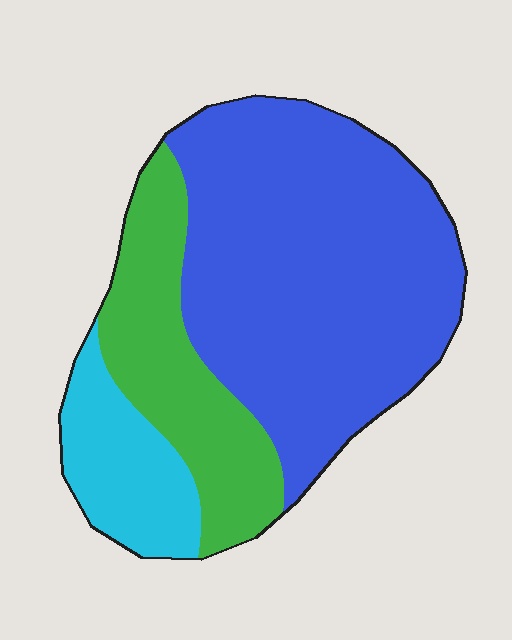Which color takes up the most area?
Blue, at roughly 60%.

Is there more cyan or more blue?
Blue.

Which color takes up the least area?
Cyan, at roughly 15%.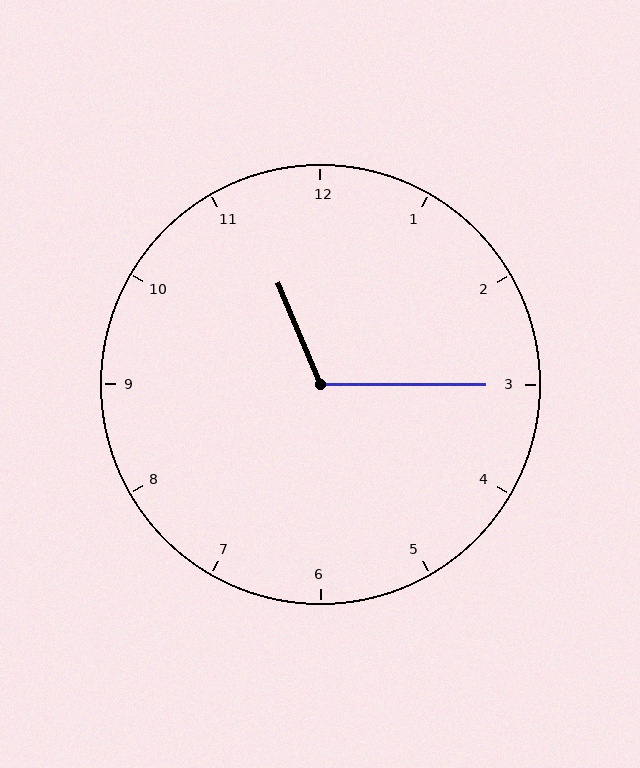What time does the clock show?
11:15.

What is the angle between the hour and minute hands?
Approximately 112 degrees.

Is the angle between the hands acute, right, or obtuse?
It is obtuse.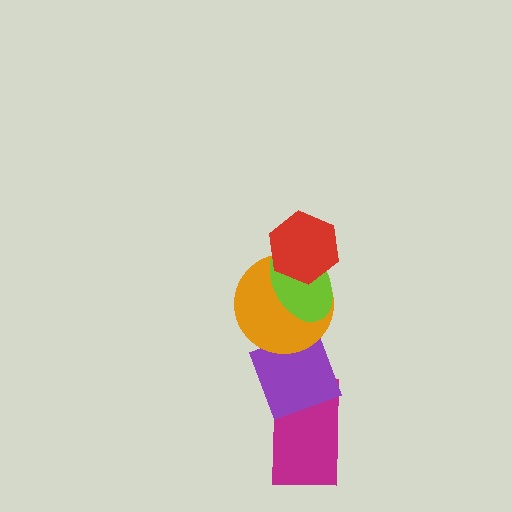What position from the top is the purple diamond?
The purple diamond is 4th from the top.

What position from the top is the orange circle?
The orange circle is 3rd from the top.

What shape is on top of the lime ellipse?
The red hexagon is on top of the lime ellipse.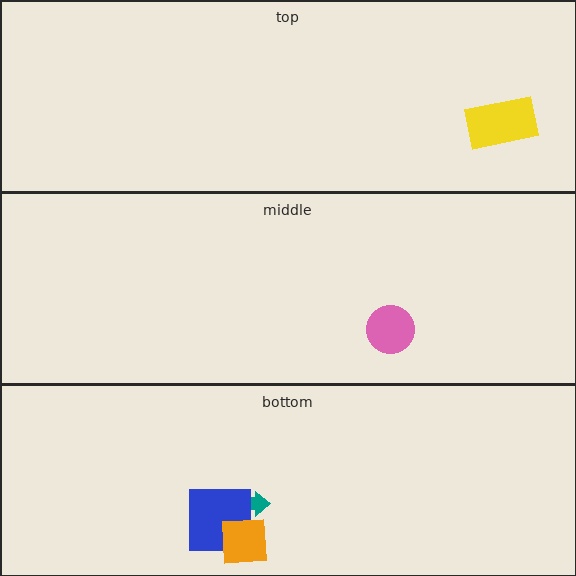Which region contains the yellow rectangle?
The top region.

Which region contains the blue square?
The bottom region.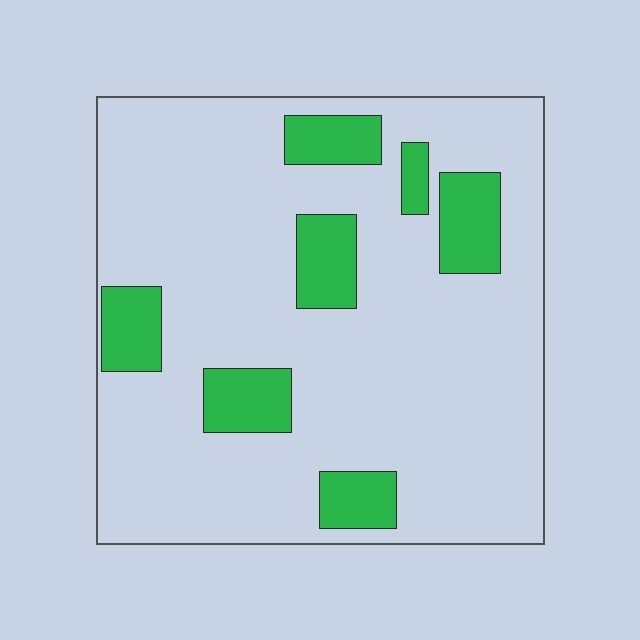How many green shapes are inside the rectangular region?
7.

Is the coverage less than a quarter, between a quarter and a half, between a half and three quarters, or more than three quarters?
Less than a quarter.